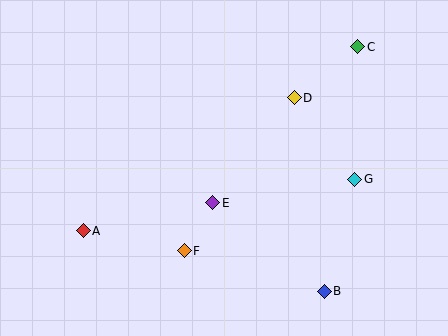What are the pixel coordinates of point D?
Point D is at (294, 98).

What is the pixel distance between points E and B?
The distance between E and B is 142 pixels.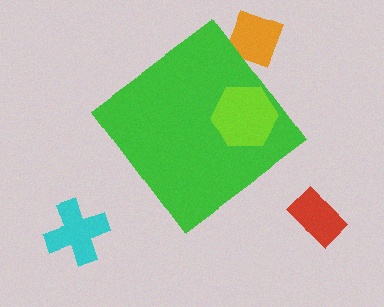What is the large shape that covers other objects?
A green diamond.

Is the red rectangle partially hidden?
No, the red rectangle is fully visible.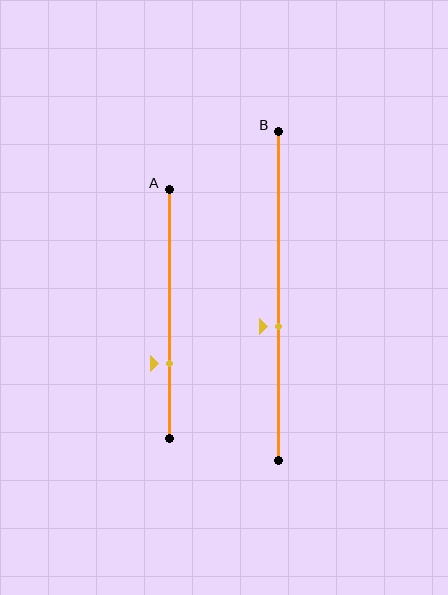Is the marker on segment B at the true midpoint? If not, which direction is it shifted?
No, the marker on segment B is shifted downward by about 9% of the segment length.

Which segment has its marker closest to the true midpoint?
Segment B has its marker closest to the true midpoint.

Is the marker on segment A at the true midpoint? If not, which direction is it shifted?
No, the marker on segment A is shifted downward by about 20% of the segment length.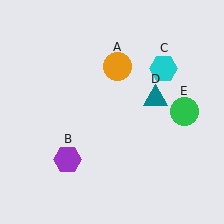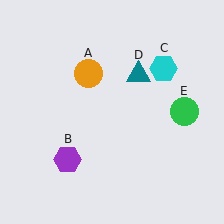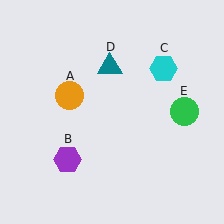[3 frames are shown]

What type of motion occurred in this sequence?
The orange circle (object A), teal triangle (object D) rotated counterclockwise around the center of the scene.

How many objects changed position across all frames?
2 objects changed position: orange circle (object A), teal triangle (object D).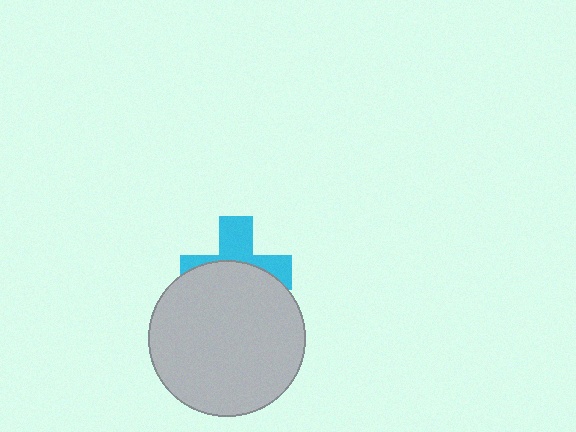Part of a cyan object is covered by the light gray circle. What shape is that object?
It is a cross.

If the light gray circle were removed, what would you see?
You would see the complete cyan cross.